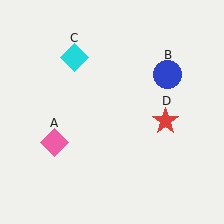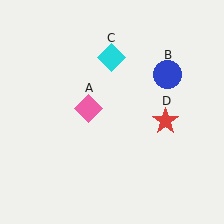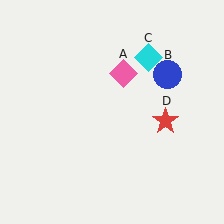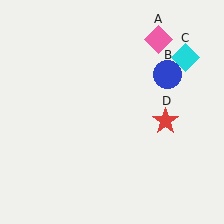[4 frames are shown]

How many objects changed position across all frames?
2 objects changed position: pink diamond (object A), cyan diamond (object C).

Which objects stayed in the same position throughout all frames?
Blue circle (object B) and red star (object D) remained stationary.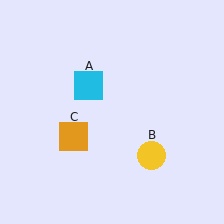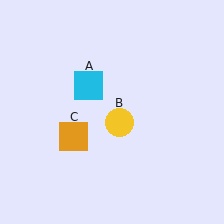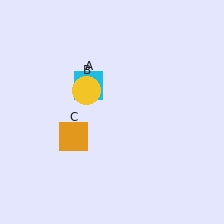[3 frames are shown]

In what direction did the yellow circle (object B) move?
The yellow circle (object B) moved up and to the left.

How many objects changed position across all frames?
1 object changed position: yellow circle (object B).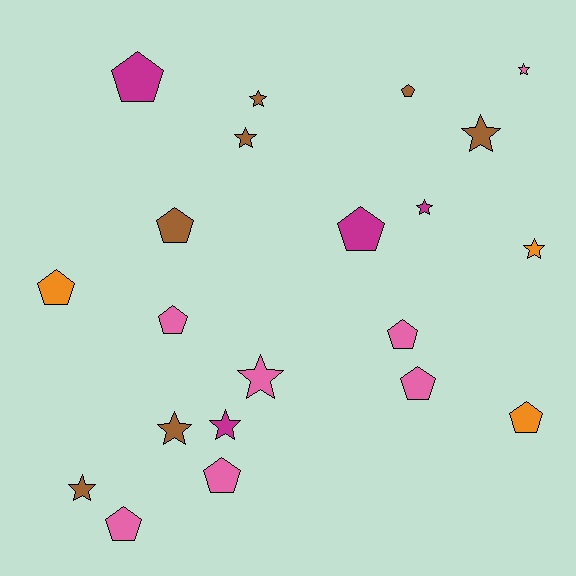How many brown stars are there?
There are 5 brown stars.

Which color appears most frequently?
Pink, with 7 objects.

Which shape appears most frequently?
Pentagon, with 11 objects.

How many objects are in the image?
There are 21 objects.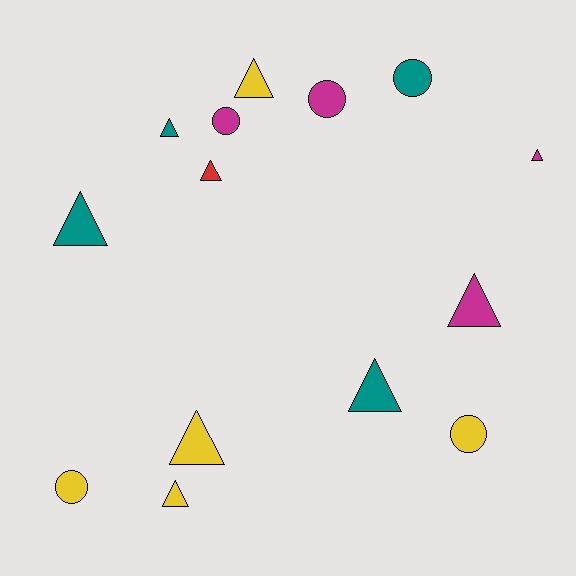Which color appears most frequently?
Yellow, with 5 objects.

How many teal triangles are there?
There are 3 teal triangles.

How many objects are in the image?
There are 14 objects.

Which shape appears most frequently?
Triangle, with 9 objects.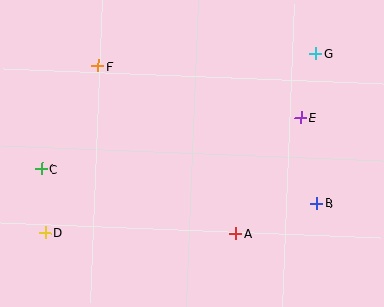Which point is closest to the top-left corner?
Point F is closest to the top-left corner.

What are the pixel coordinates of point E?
Point E is at (301, 117).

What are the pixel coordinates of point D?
Point D is at (45, 233).